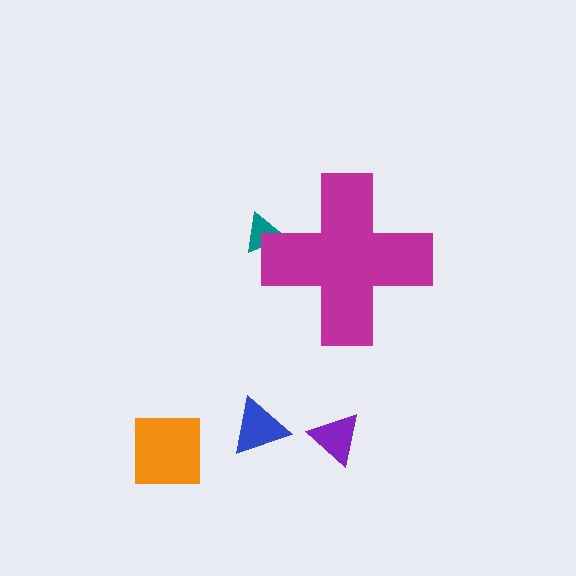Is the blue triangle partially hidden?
No, the blue triangle is fully visible.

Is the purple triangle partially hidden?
No, the purple triangle is fully visible.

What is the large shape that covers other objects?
A magenta cross.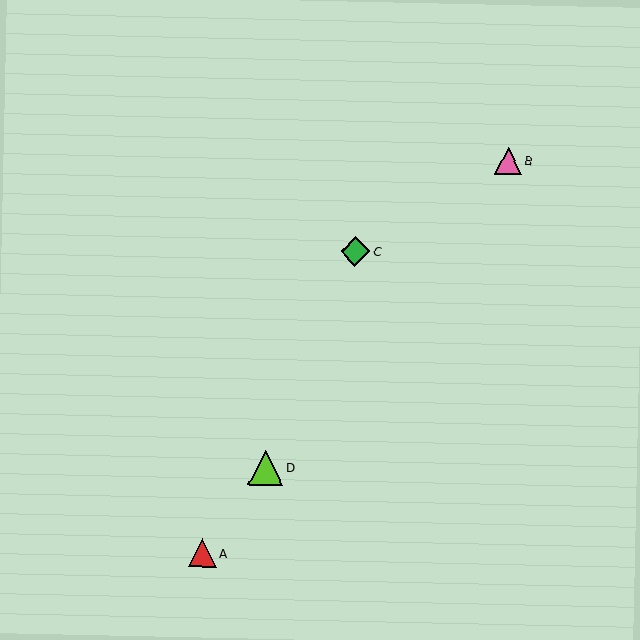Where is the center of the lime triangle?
The center of the lime triangle is at (266, 468).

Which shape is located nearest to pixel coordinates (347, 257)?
The green diamond (labeled C) at (355, 251) is nearest to that location.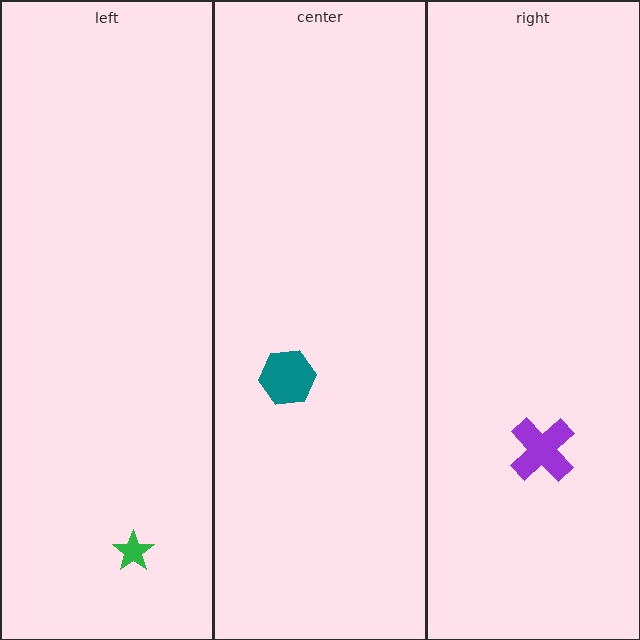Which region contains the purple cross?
The right region.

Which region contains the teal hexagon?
The center region.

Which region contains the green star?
The left region.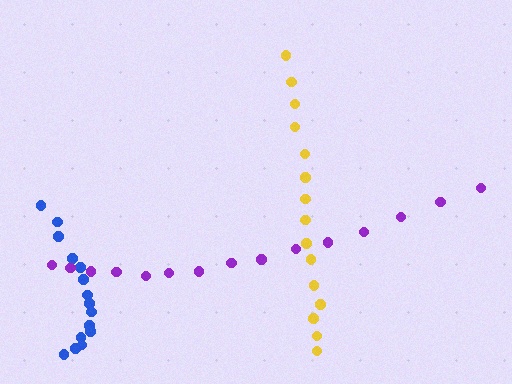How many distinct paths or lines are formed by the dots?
There are 3 distinct paths.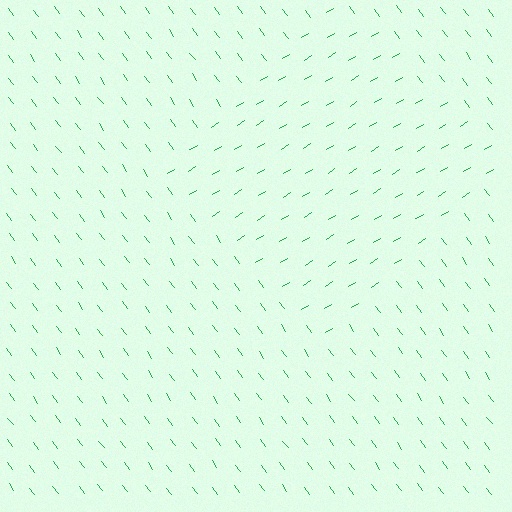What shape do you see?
I see a diamond.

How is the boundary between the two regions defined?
The boundary is defined purely by a change in line orientation (approximately 85 degrees difference). All lines are the same color and thickness.